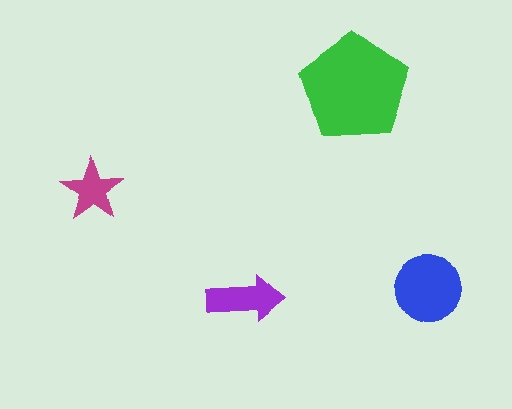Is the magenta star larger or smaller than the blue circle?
Smaller.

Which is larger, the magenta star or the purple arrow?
The purple arrow.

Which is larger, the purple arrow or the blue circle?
The blue circle.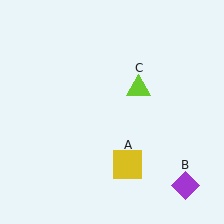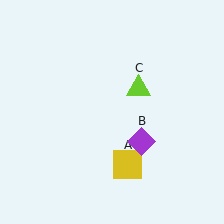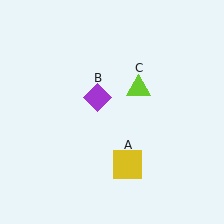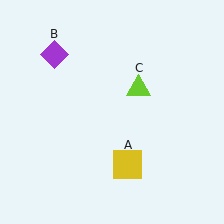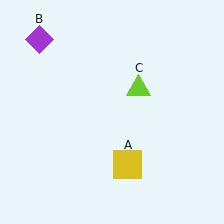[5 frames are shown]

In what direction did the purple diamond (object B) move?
The purple diamond (object B) moved up and to the left.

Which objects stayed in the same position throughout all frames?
Yellow square (object A) and lime triangle (object C) remained stationary.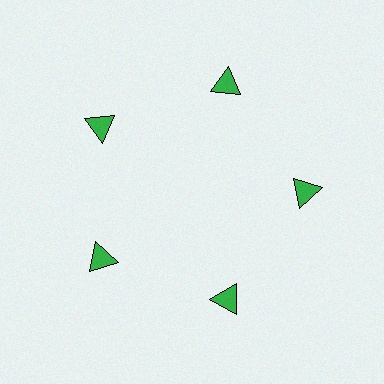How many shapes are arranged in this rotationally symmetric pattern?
There are 5 shapes, arranged in 5 groups of 1.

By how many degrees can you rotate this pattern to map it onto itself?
The pattern maps onto itself every 72 degrees of rotation.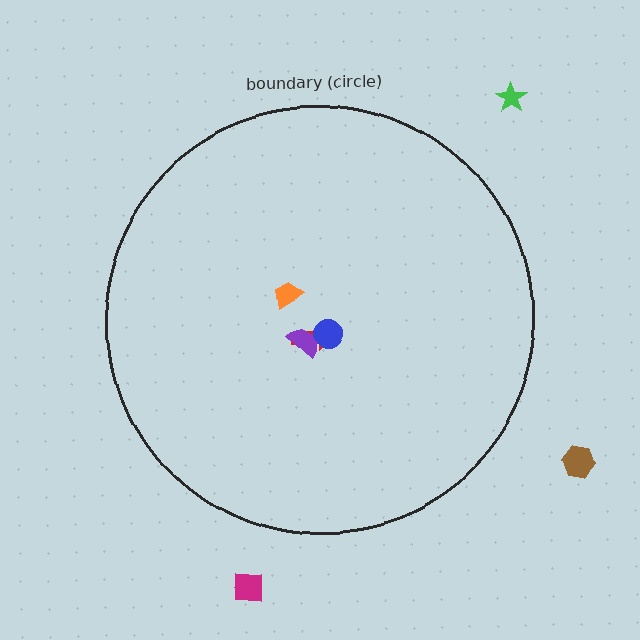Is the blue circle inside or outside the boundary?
Inside.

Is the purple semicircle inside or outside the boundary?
Inside.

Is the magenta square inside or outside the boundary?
Outside.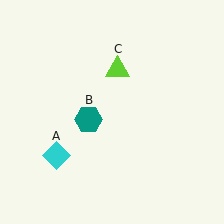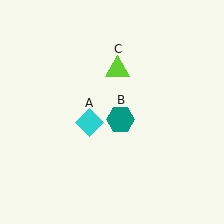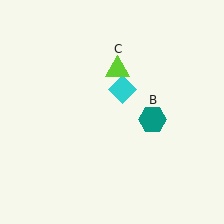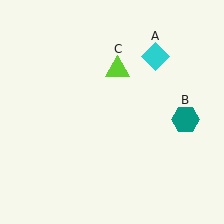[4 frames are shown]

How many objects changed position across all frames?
2 objects changed position: cyan diamond (object A), teal hexagon (object B).